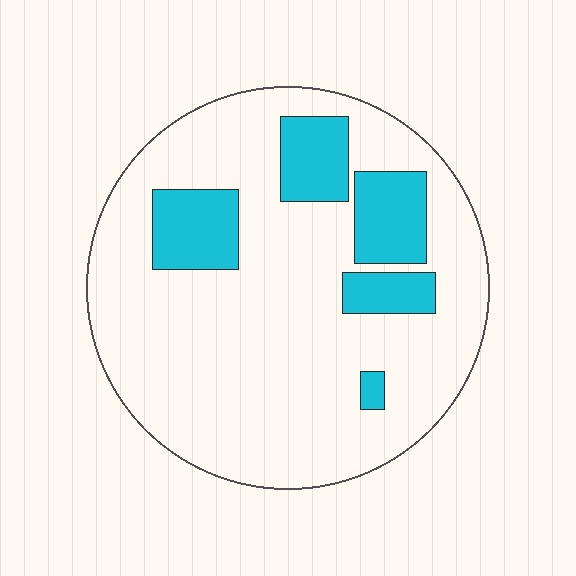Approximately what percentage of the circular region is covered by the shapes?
Approximately 20%.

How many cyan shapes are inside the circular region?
5.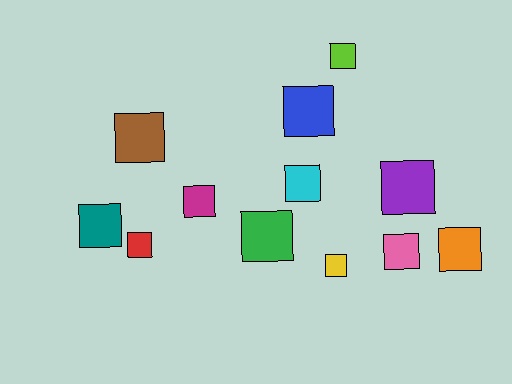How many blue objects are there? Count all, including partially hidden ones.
There is 1 blue object.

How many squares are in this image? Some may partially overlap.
There are 12 squares.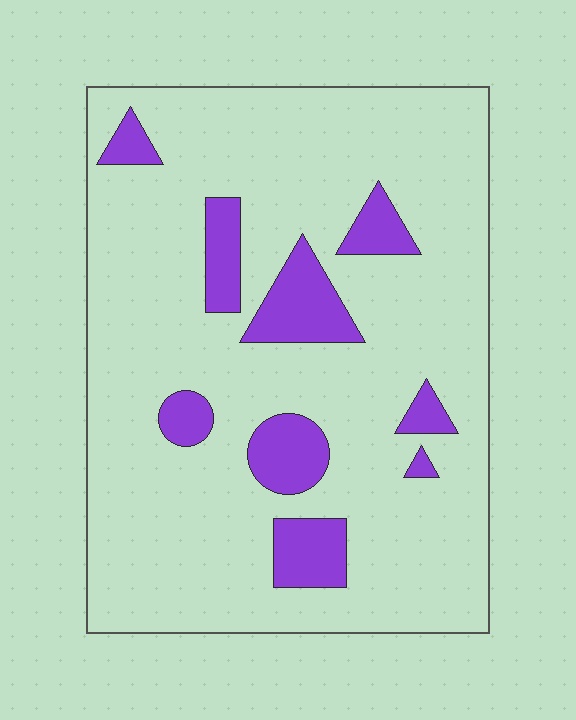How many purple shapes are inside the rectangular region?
9.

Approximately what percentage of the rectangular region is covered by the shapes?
Approximately 15%.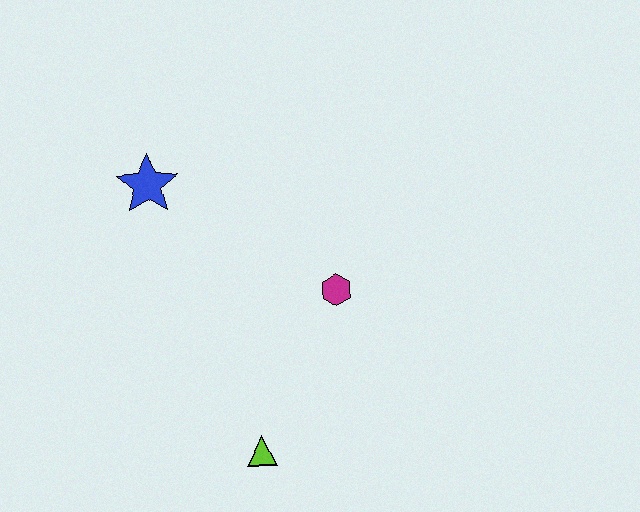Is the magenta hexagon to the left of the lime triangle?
No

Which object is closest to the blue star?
The magenta hexagon is closest to the blue star.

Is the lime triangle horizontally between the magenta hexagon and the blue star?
Yes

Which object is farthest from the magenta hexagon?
The blue star is farthest from the magenta hexagon.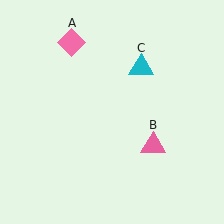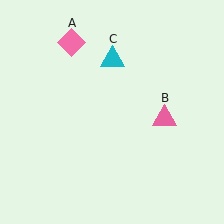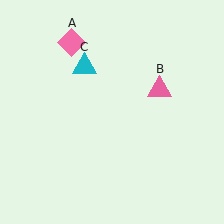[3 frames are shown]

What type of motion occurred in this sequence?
The pink triangle (object B), cyan triangle (object C) rotated counterclockwise around the center of the scene.